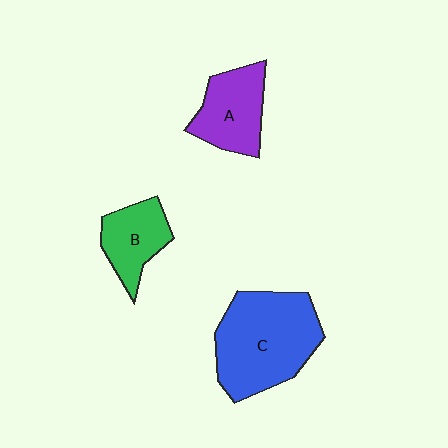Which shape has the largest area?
Shape C (blue).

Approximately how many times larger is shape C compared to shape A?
Approximately 1.8 times.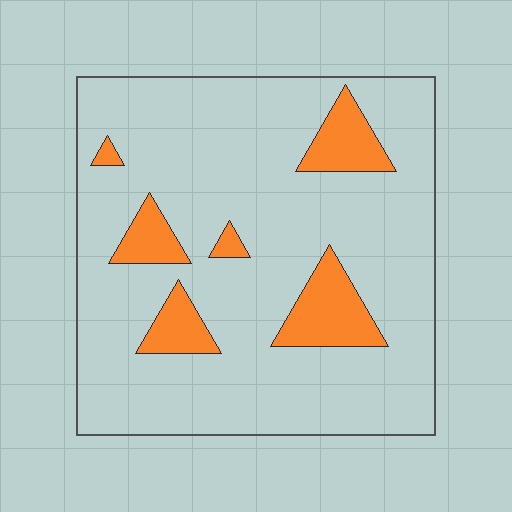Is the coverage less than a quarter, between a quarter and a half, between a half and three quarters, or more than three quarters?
Less than a quarter.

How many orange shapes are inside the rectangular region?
6.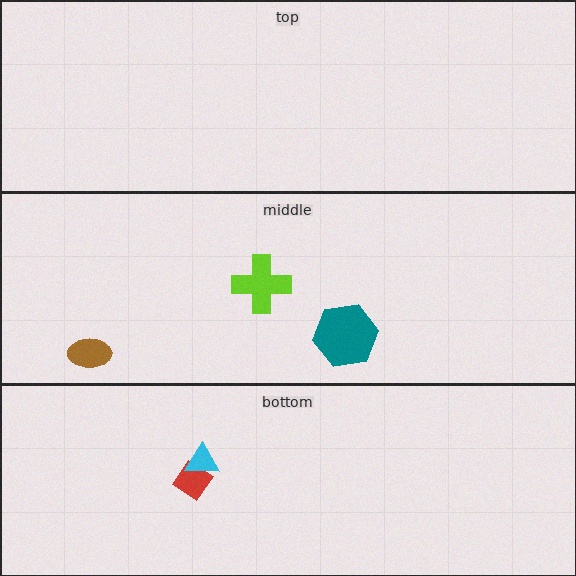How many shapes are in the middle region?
3.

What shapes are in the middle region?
The teal hexagon, the brown ellipse, the lime cross.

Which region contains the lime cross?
The middle region.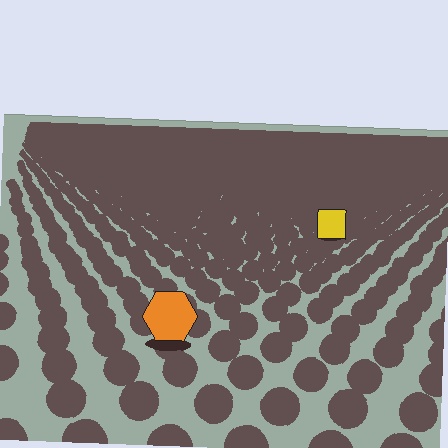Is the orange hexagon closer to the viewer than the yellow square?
Yes. The orange hexagon is closer — you can tell from the texture gradient: the ground texture is coarser near it.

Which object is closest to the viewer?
The orange hexagon is closest. The texture marks near it are larger and more spread out.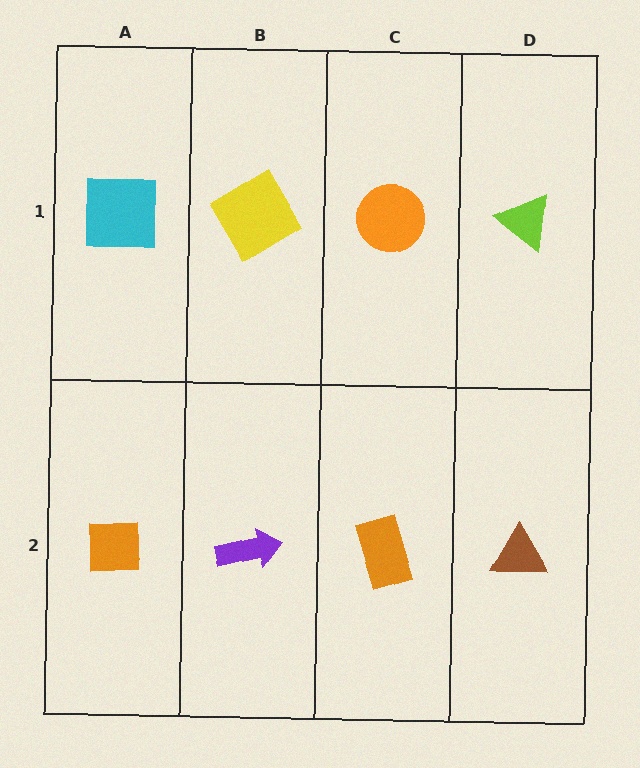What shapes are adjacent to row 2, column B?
A yellow diamond (row 1, column B), an orange square (row 2, column A), an orange rectangle (row 2, column C).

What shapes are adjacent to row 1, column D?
A brown triangle (row 2, column D), an orange circle (row 1, column C).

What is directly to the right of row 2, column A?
A purple arrow.